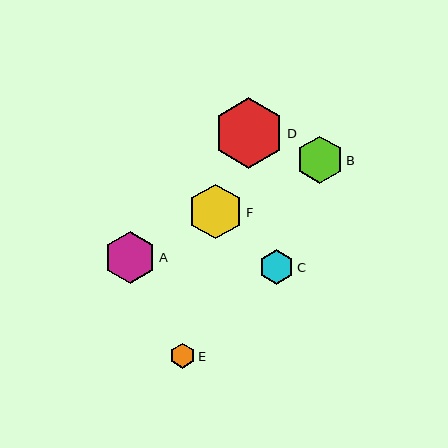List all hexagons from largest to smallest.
From largest to smallest: D, F, A, B, C, E.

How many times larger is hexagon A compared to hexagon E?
Hexagon A is approximately 2.1 times the size of hexagon E.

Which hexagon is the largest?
Hexagon D is the largest with a size of approximately 70 pixels.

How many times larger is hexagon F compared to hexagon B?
Hexagon F is approximately 1.2 times the size of hexagon B.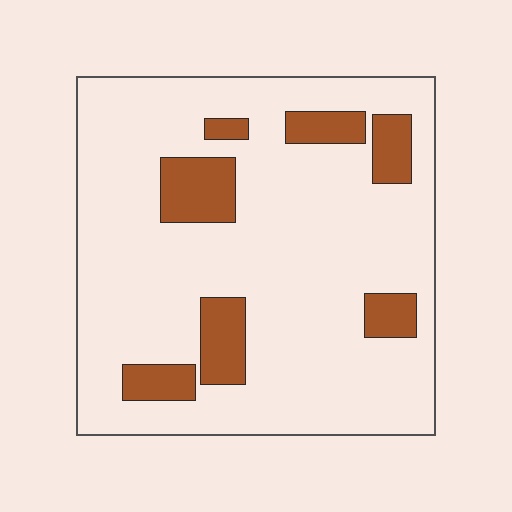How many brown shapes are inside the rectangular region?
7.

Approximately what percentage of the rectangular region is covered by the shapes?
Approximately 15%.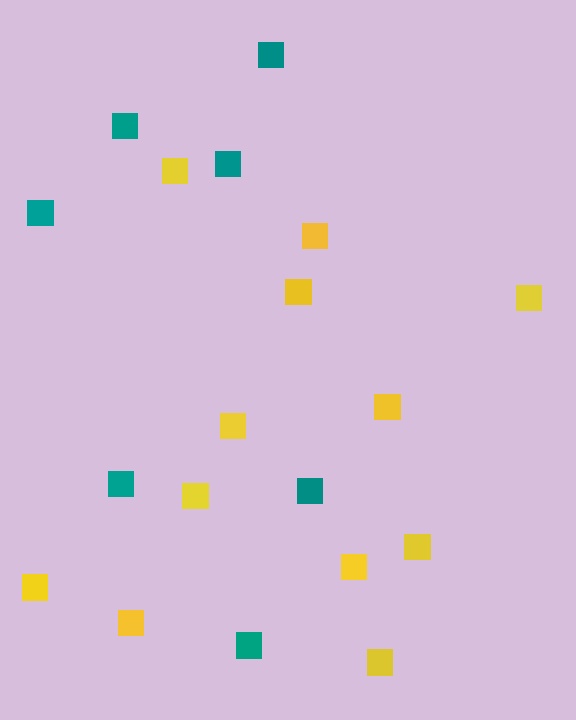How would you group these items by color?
There are 2 groups: one group of yellow squares (12) and one group of teal squares (7).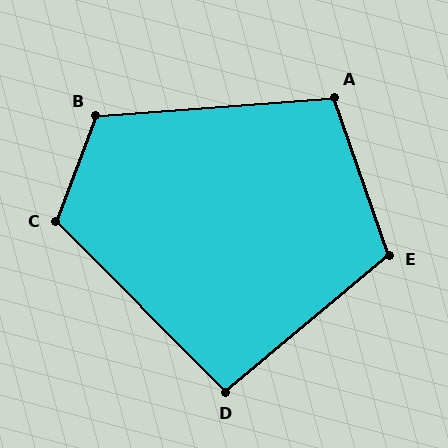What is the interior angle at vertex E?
Approximately 111 degrees (obtuse).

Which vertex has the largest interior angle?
B, at approximately 115 degrees.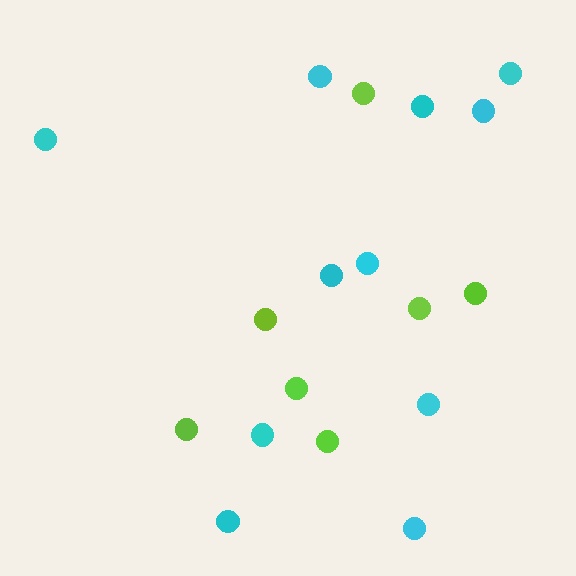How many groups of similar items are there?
There are 2 groups: one group of lime circles (7) and one group of cyan circles (11).